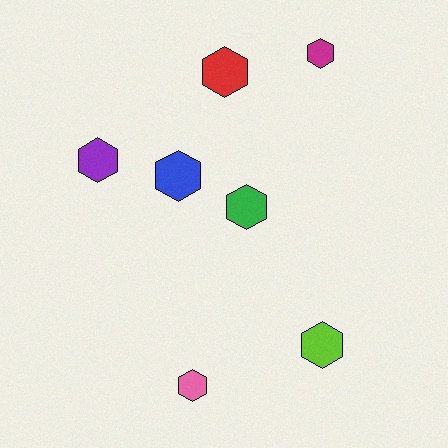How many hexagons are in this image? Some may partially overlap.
There are 7 hexagons.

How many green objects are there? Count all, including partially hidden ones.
There is 1 green object.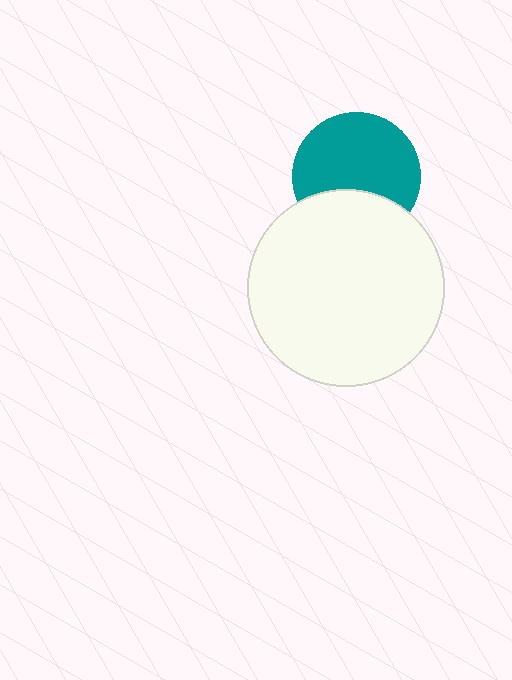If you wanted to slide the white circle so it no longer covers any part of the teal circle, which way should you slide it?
Slide it down — that is the most direct way to separate the two shapes.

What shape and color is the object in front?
The object in front is a white circle.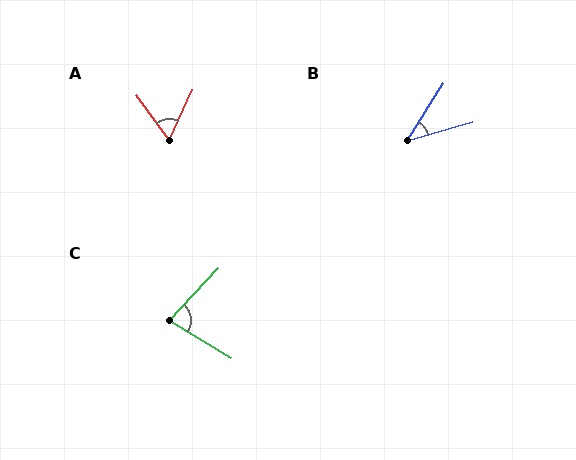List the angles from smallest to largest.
B (42°), A (62°), C (78°).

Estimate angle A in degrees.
Approximately 62 degrees.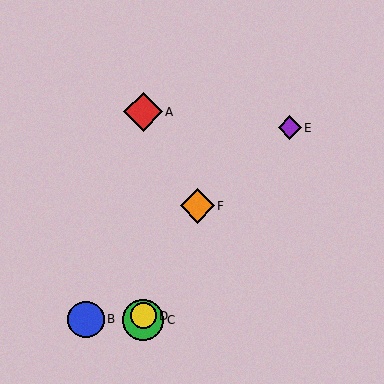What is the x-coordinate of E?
Object E is at x≈290.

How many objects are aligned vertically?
3 objects (A, C, D) are aligned vertically.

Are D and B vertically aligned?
No, D is at x≈143 and B is at x≈86.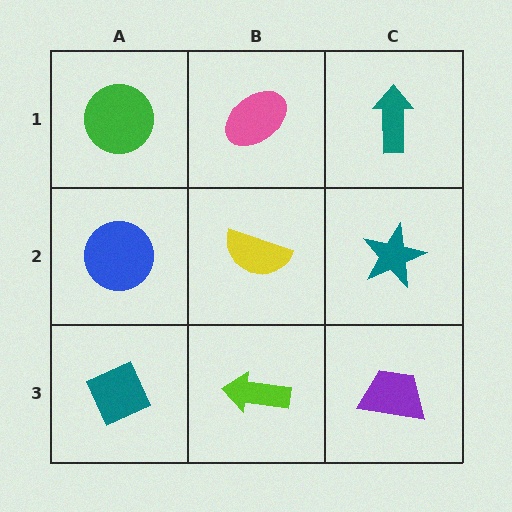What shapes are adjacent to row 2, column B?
A pink ellipse (row 1, column B), a lime arrow (row 3, column B), a blue circle (row 2, column A), a teal star (row 2, column C).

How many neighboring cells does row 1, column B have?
3.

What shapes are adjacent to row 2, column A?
A green circle (row 1, column A), a teal diamond (row 3, column A), a yellow semicircle (row 2, column B).